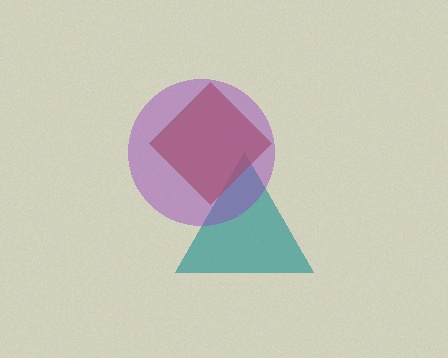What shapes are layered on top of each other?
The layered shapes are: a teal triangle, a brown diamond, a purple circle.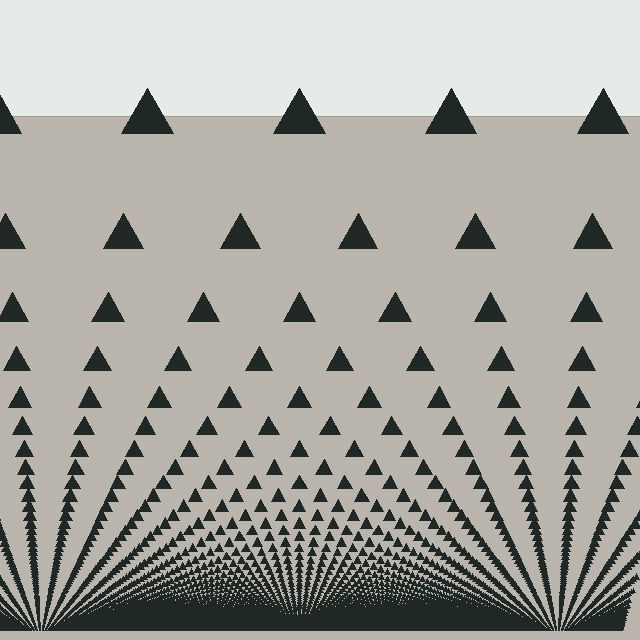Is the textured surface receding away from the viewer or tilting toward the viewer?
The surface appears to tilt toward the viewer. Texture elements get larger and sparser toward the top.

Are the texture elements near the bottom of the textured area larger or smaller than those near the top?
Smaller. The gradient is inverted — elements near the bottom are smaller and denser.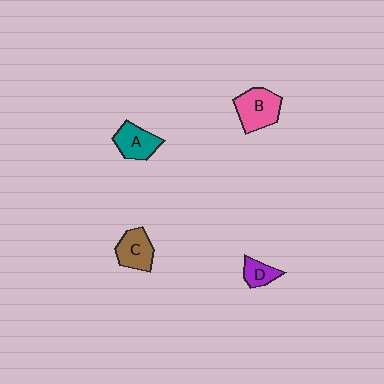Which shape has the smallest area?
Shape D (purple).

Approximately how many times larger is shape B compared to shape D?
Approximately 2.1 times.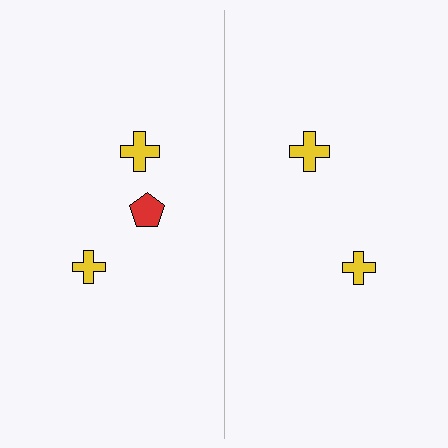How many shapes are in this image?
There are 5 shapes in this image.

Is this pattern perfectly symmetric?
No, the pattern is not perfectly symmetric. A red pentagon is missing from the right side.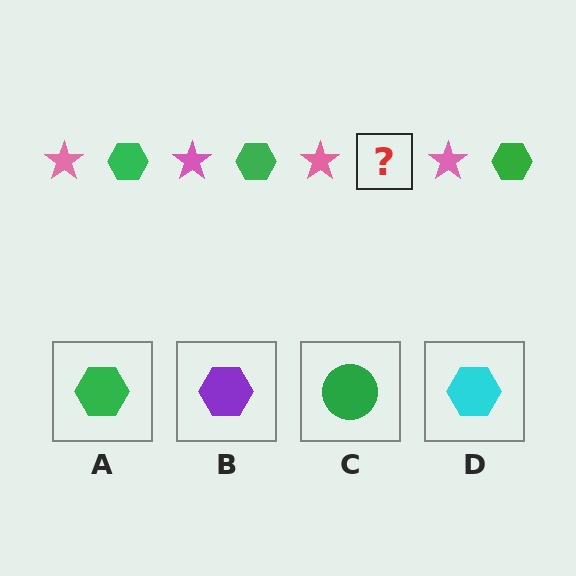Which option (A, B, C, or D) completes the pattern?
A.